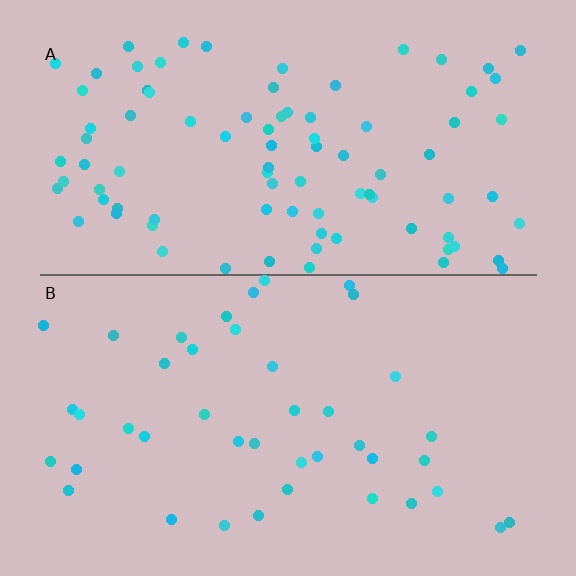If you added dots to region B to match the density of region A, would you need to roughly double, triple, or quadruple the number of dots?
Approximately double.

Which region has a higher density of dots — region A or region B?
A (the top).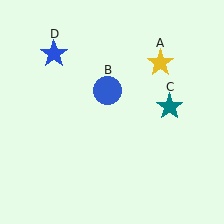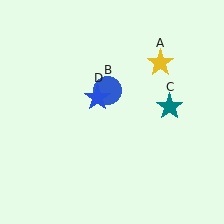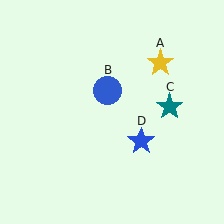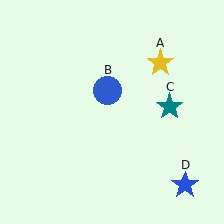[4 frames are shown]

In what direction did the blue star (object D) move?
The blue star (object D) moved down and to the right.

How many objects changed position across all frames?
1 object changed position: blue star (object D).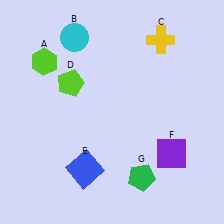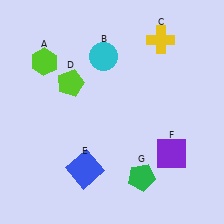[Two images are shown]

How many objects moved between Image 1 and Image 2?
1 object moved between the two images.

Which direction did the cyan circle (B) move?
The cyan circle (B) moved right.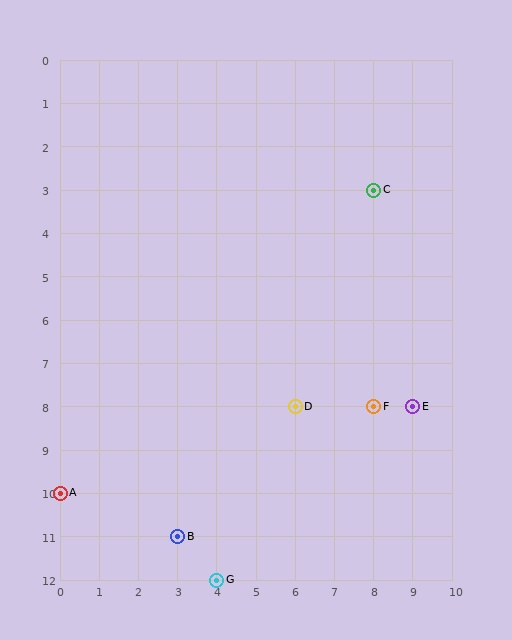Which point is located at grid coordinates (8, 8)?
Point F is at (8, 8).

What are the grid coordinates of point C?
Point C is at grid coordinates (8, 3).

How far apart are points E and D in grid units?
Points E and D are 3 columns apart.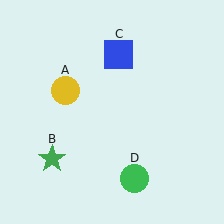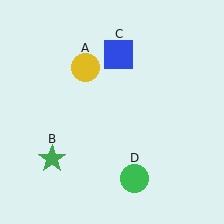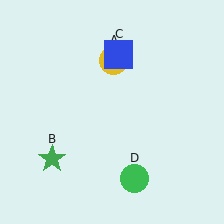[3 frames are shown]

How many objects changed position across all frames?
1 object changed position: yellow circle (object A).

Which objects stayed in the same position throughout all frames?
Green star (object B) and blue square (object C) and green circle (object D) remained stationary.